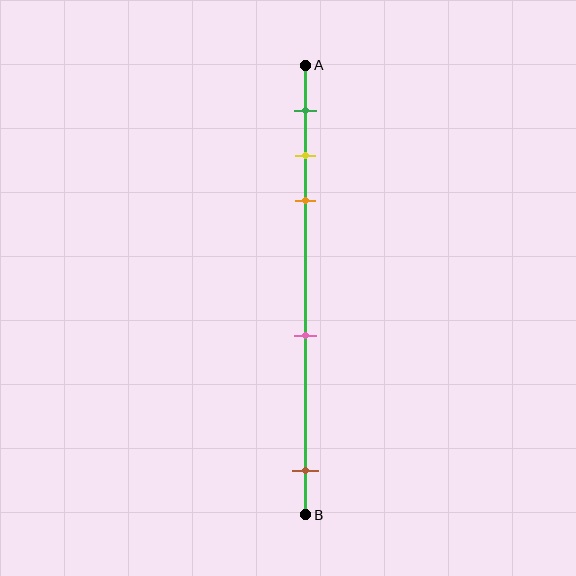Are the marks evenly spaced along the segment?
No, the marks are not evenly spaced.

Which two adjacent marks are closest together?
The yellow and orange marks are the closest adjacent pair.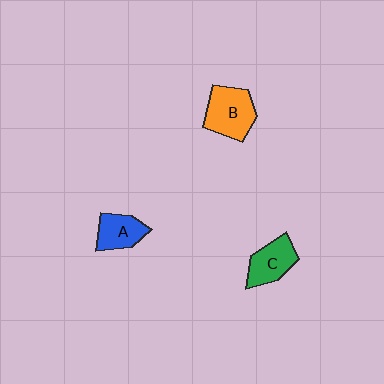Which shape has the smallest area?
Shape A (blue).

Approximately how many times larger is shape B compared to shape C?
Approximately 1.2 times.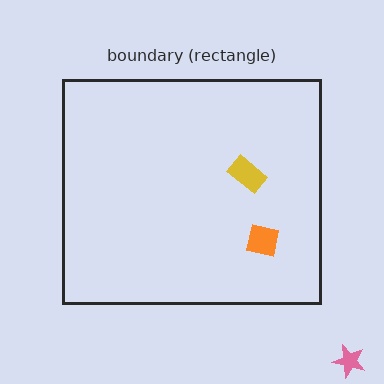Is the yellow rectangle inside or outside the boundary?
Inside.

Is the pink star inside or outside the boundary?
Outside.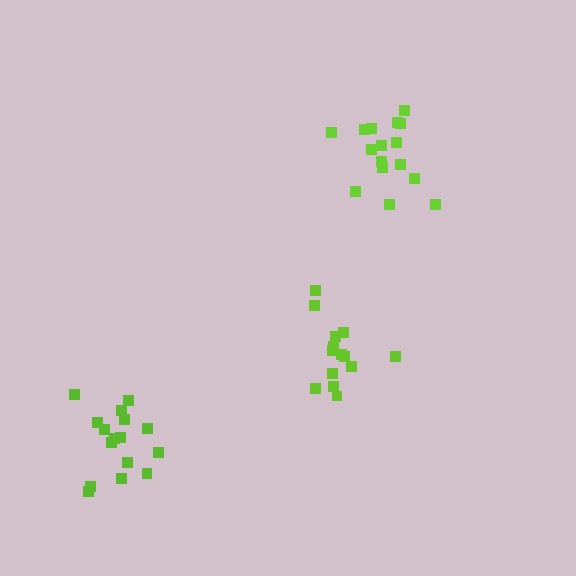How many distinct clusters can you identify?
There are 3 distinct clusters.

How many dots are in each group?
Group 1: 14 dots, Group 2: 17 dots, Group 3: 16 dots (47 total).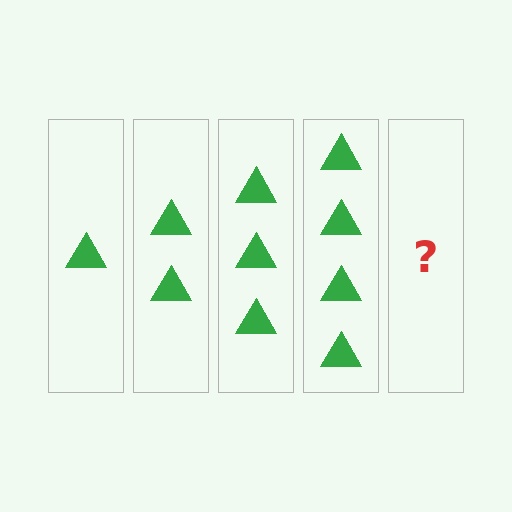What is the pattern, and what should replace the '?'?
The pattern is that each step adds one more triangle. The '?' should be 5 triangles.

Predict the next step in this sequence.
The next step is 5 triangles.